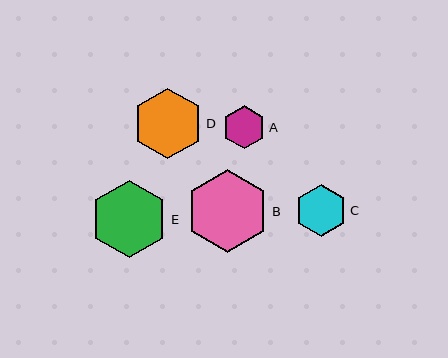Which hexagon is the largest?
Hexagon B is the largest with a size of approximately 83 pixels.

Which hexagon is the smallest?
Hexagon A is the smallest with a size of approximately 43 pixels.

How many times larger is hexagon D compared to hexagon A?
Hexagon D is approximately 1.6 times the size of hexagon A.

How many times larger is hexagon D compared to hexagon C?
Hexagon D is approximately 1.4 times the size of hexagon C.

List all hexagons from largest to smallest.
From largest to smallest: B, E, D, C, A.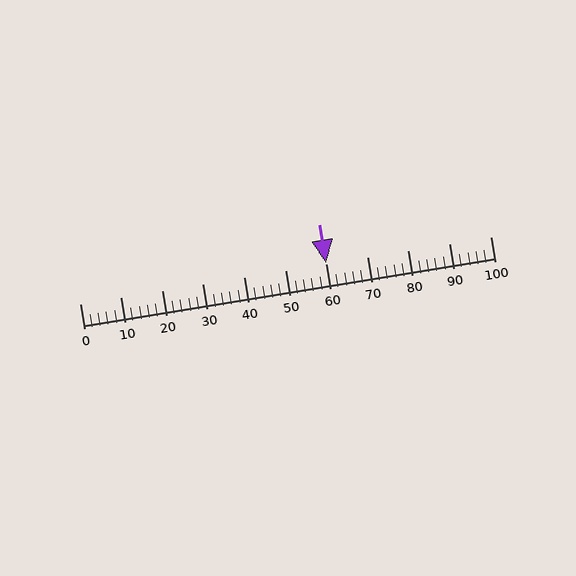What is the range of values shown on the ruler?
The ruler shows values from 0 to 100.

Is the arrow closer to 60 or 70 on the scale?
The arrow is closer to 60.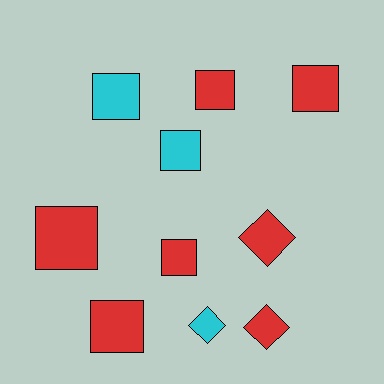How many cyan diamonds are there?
There is 1 cyan diamond.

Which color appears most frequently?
Red, with 7 objects.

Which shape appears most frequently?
Square, with 7 objects.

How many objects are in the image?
There are 10 objects.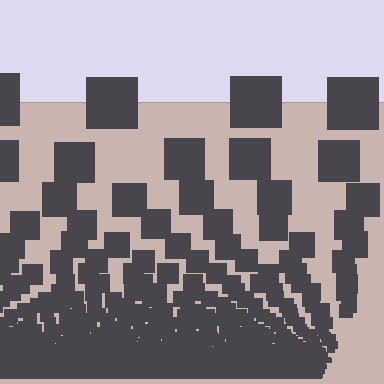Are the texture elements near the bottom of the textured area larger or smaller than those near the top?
Smaller. The gradient is inverted — elements near the bottom are smaller and denser.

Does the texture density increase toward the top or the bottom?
Density increases toward the bottom.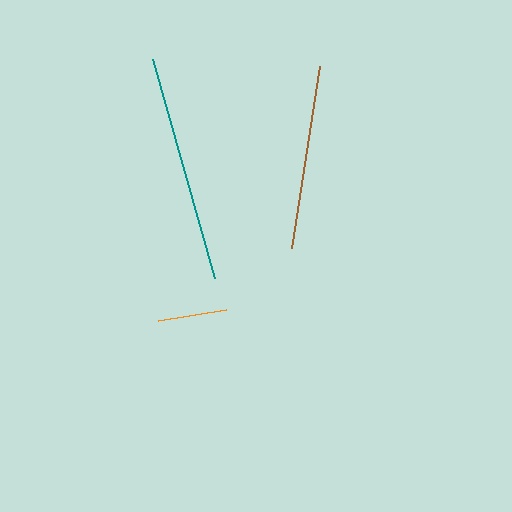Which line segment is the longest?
The teal line is the longest at approximately 228 pixels.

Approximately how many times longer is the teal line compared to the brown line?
The teal line is approximately 1.2 times the length of the brown line.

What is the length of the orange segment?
The orange segment is approximately 69 pixels long.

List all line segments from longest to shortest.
From longest to shortest: teal, brown, orange.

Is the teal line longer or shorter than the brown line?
The teal line is longer than the brown line.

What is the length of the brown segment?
The brown segment is approximately 185 pixels long.